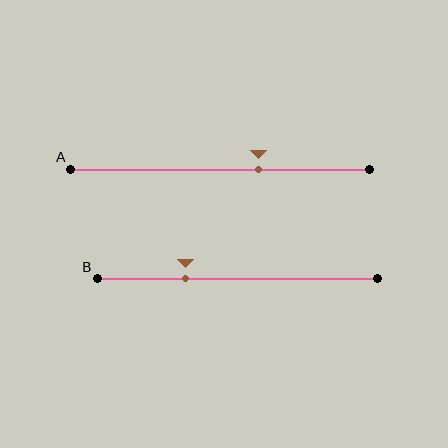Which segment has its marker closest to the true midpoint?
Segment A has its marker closest to the true midpoint.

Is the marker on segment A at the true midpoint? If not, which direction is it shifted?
No, the marker on segment A is shifted to the right by about 13% of the segment length.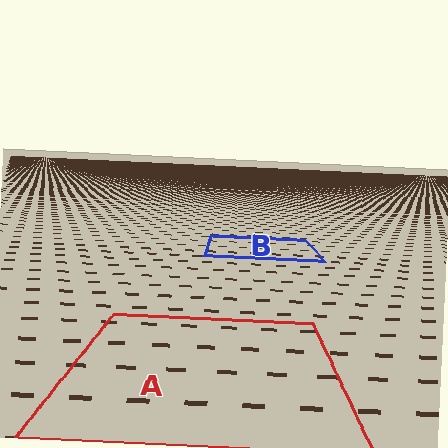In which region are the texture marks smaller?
The texture marks are smaller in region B, because it is farther away.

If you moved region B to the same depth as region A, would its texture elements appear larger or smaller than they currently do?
They would appear larger. At a closer depth, the same texture elements are projected at a bigger on-screen size.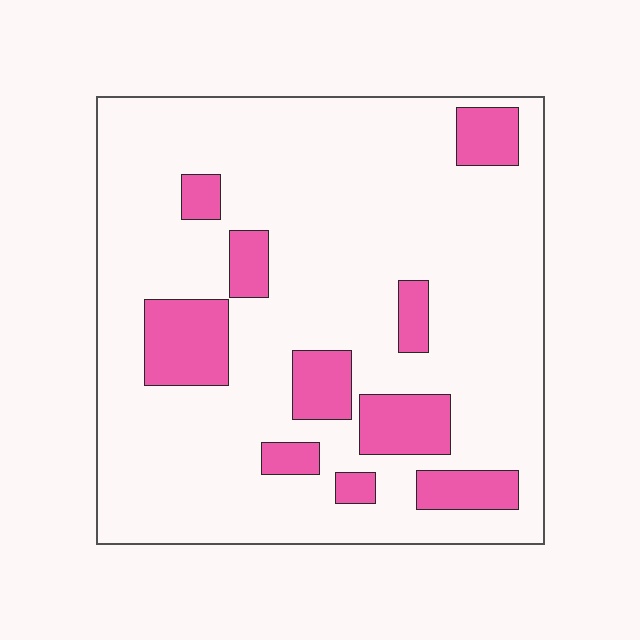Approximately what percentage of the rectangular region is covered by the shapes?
Approximately 15%.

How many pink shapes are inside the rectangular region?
10.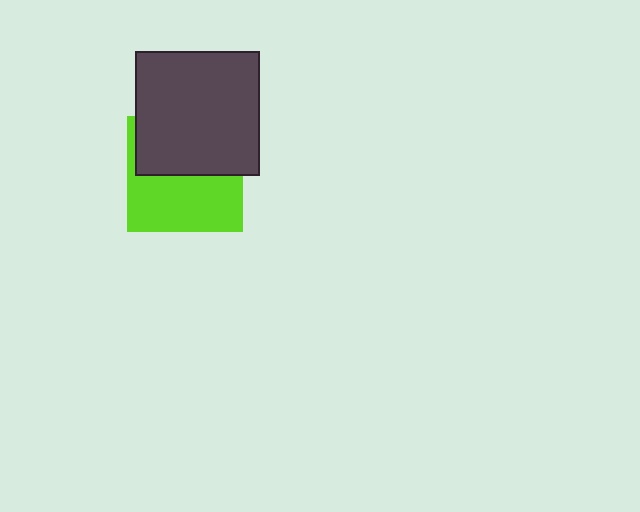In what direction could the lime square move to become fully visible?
The lime square could move down. That would shift it out from behind the dark gray square entirely.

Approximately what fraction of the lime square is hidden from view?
Roughly 48% of the lime square is hidden behind the dark gray square.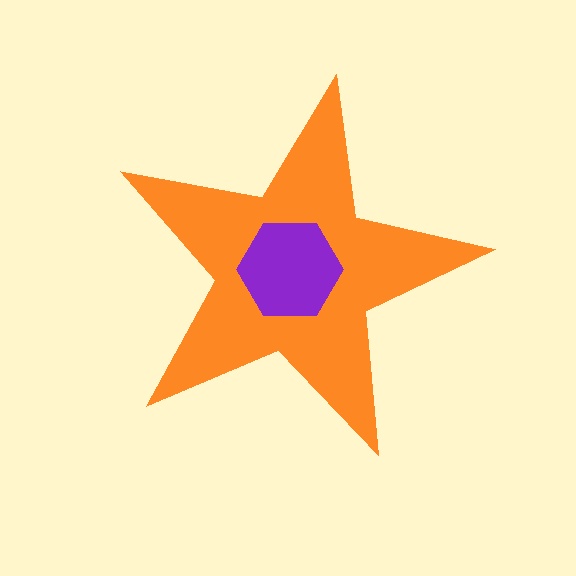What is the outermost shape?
The orange star.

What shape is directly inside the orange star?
The purple hexagon.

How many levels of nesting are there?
2.